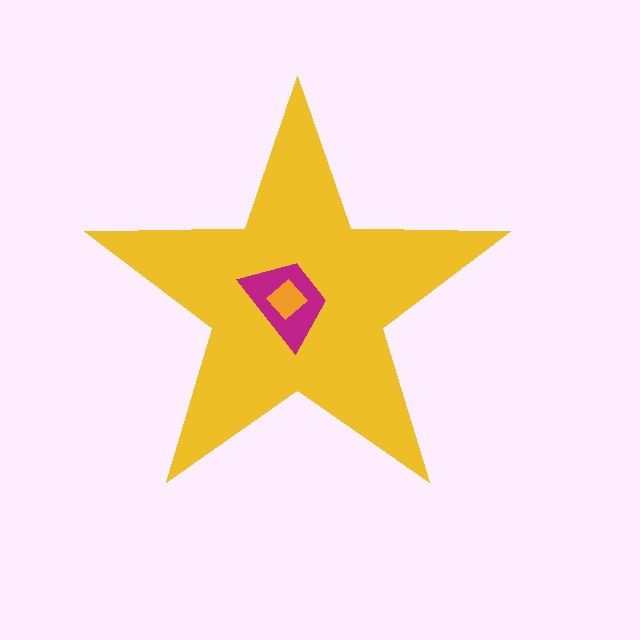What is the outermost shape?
The yellow star.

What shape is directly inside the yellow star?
The magenta trapezoid.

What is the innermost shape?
The orange diamond.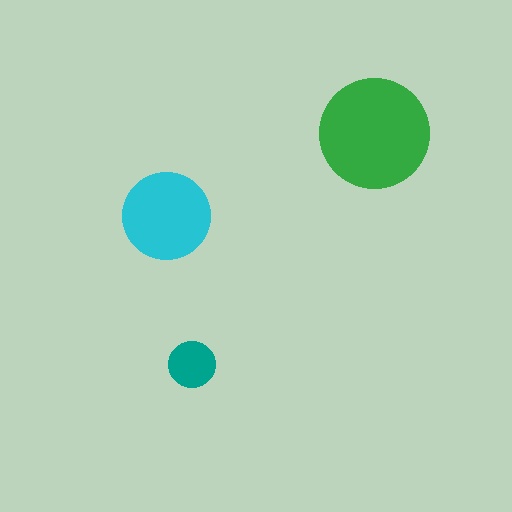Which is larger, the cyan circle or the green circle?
The green one.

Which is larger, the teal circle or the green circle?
The green one.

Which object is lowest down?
The teal circle is bottommost.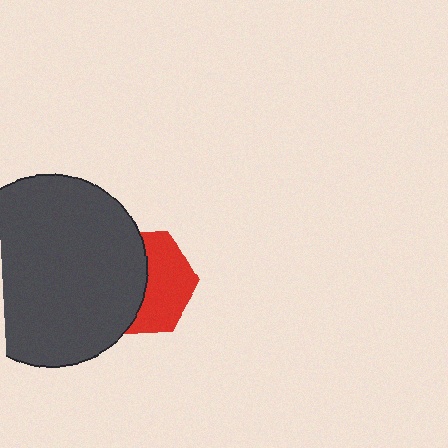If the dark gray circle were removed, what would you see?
You would see the complete red hexagon.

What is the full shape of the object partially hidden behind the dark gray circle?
The partially hidden object is a red hexagon.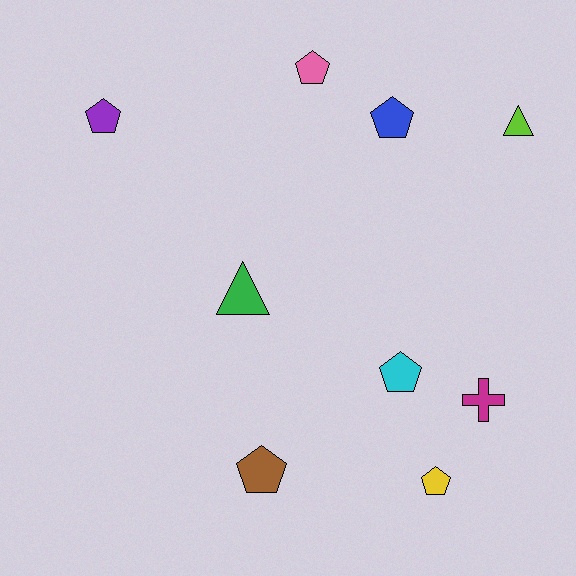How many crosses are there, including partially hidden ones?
There is 1 cross.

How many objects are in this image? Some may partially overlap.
There are 9 objects.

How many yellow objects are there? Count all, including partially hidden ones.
There is 1 yellow object.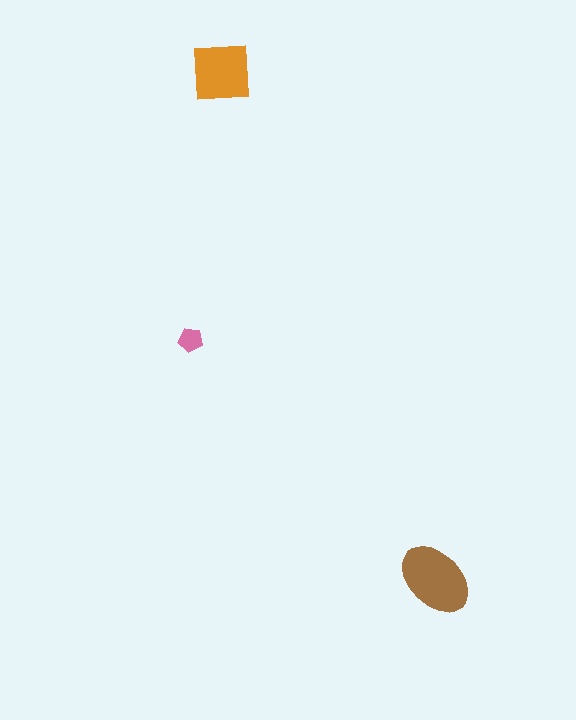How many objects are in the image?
There are 3 objects in the image.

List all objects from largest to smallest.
The brown ellipse, the orange square, the pink pentagon.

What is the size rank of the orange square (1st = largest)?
2nd.